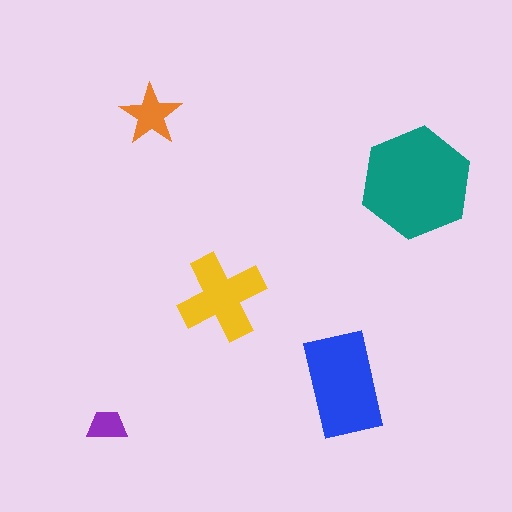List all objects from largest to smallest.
The teal hexagon, the blue rectangle, the yellow cross, the orange star, the purple trapezoid.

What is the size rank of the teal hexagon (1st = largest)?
1st.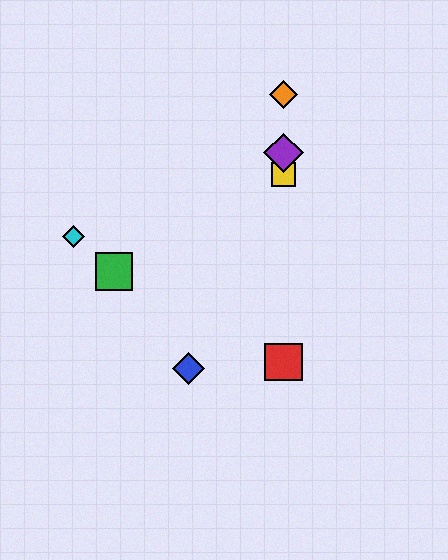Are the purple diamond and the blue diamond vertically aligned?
No, the purple diamond is at x≈283 and the blue diamond is at x≈188.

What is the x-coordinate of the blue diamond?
The blue diamond is at x≈188.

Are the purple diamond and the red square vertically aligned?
Yes, both are at x≈283.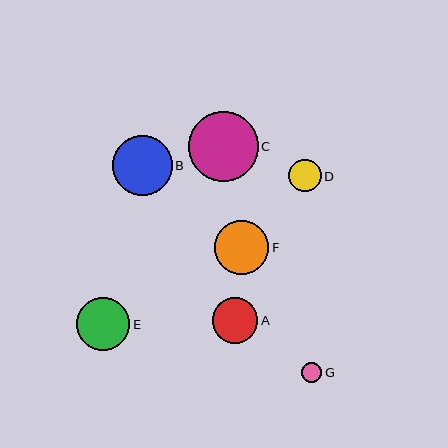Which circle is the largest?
Circle C is the largest with a size of approximately 70 pixels.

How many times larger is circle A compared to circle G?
Circle A is approximately 2.2 times the size of circle G.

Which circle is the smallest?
Circle G is the smallest with a size of approximately 21 pixels.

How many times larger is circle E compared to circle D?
Circle E is approximately 1.6 times the size of circle D.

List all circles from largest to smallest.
From largest to smallest: C, B, F, E, A, D, G.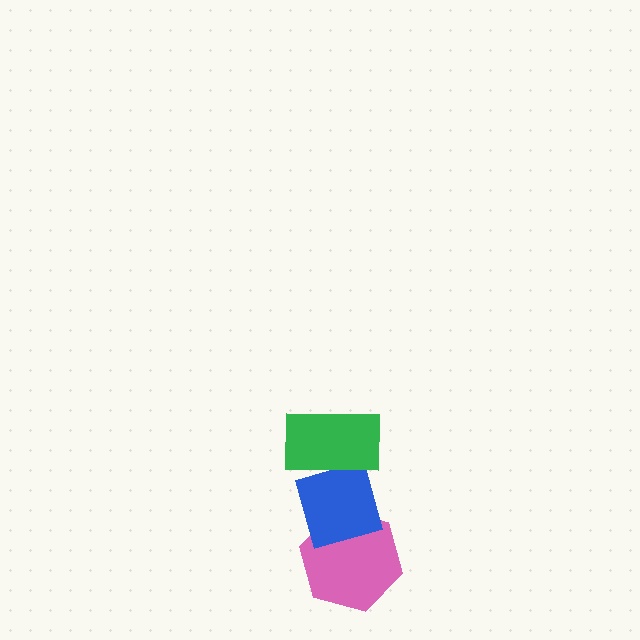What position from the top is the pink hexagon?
The pink hexagon is 3rd from the top.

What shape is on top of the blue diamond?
The green rectangle is on top of the blue diamond.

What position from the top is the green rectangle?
The green rectangle is 1st from the top.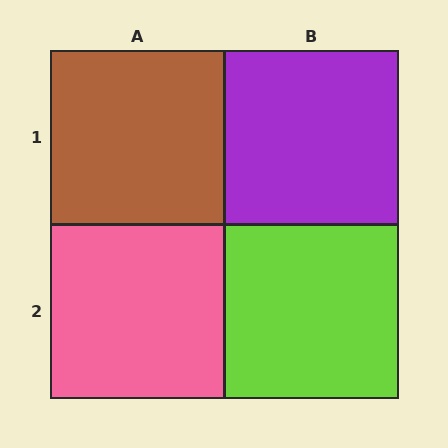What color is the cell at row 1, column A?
Brown.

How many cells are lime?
1 cell is lime.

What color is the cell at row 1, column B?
Purple.